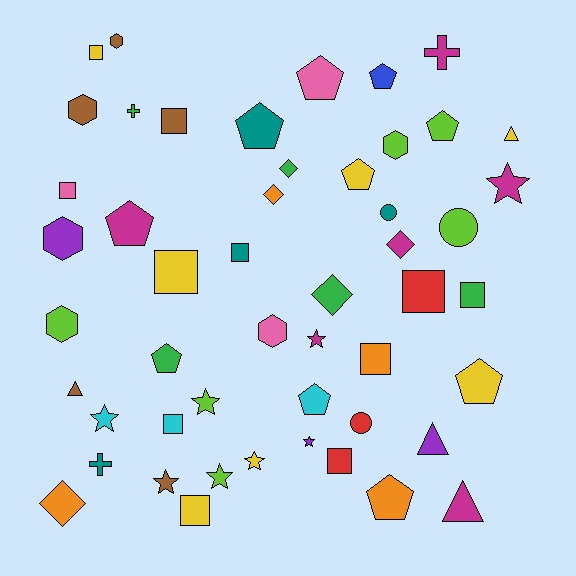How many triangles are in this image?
There are 4 triangles.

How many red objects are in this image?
There are 3 red objects.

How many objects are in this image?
There are 50 objects.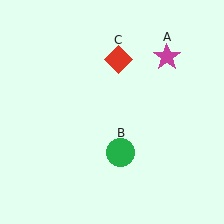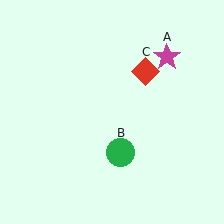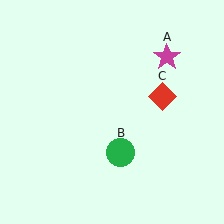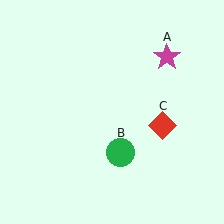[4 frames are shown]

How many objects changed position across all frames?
1 object changed position: red diamond (object C).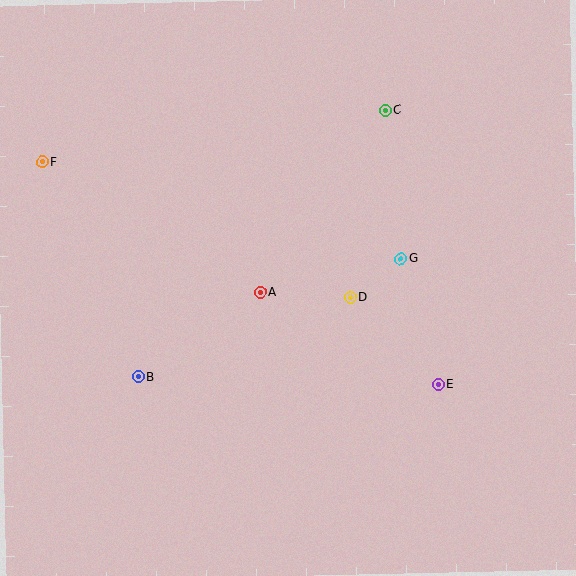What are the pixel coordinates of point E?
Point E is at (438, 384).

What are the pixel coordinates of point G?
Point G is at (401, 259).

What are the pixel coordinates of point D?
Point D is at (350, 297).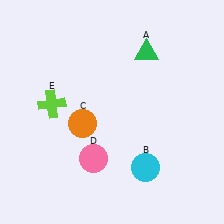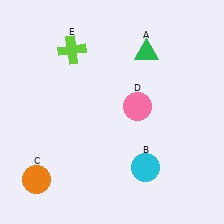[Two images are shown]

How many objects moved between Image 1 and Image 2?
3 objects moved between the two images.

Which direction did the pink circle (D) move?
The pink circle (D) moved up.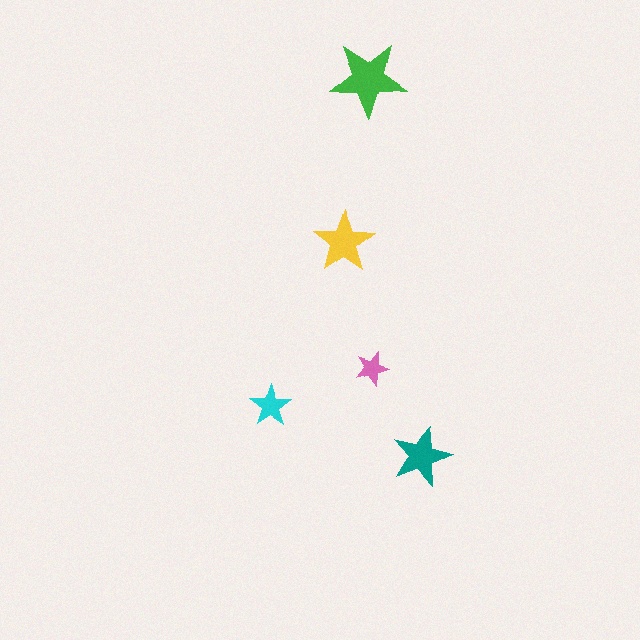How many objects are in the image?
There are 5 objects in the image.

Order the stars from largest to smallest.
the green one, the yellow one, the teal one, the cyan one, the pink one.